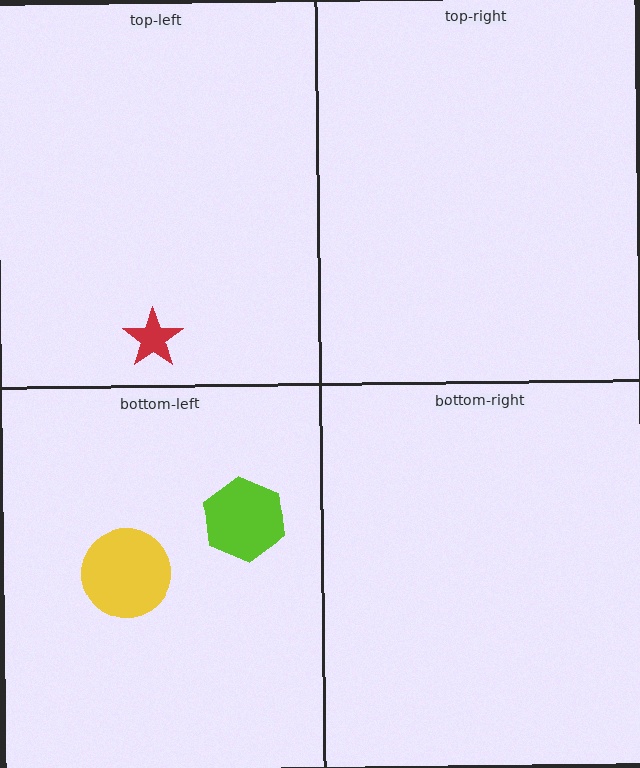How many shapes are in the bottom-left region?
2.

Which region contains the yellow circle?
The bottom-left region.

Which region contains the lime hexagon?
The bottom-left region.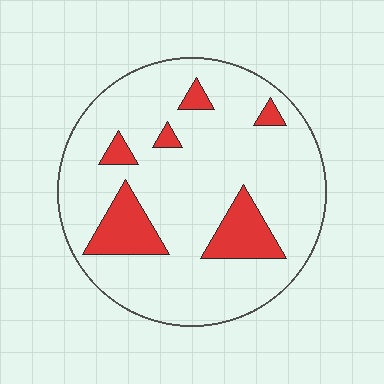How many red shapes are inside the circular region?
6.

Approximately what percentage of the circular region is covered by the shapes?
Approximately 15%.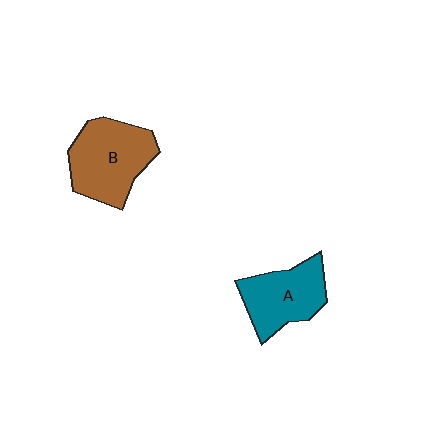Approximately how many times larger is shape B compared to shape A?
Approximately 1.2 times.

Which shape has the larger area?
Shape B (brown).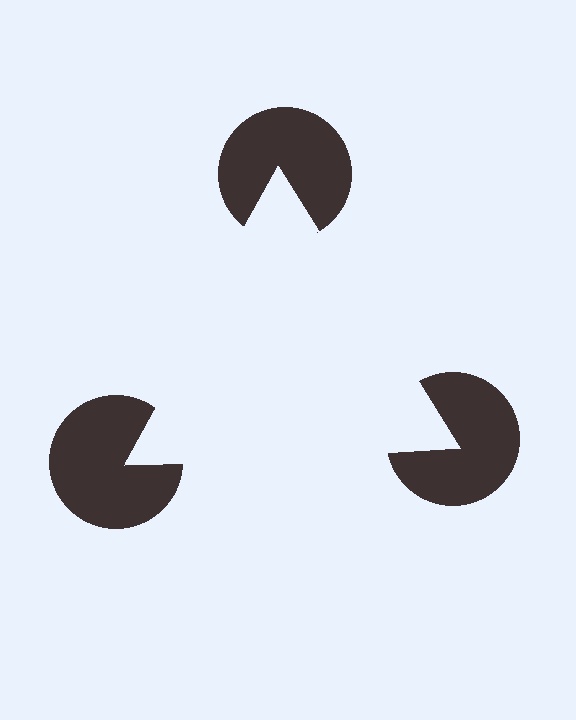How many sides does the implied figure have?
3 sides.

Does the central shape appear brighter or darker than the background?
It typically appears slightly brighter than the background, even though no actual brightness change is drawn.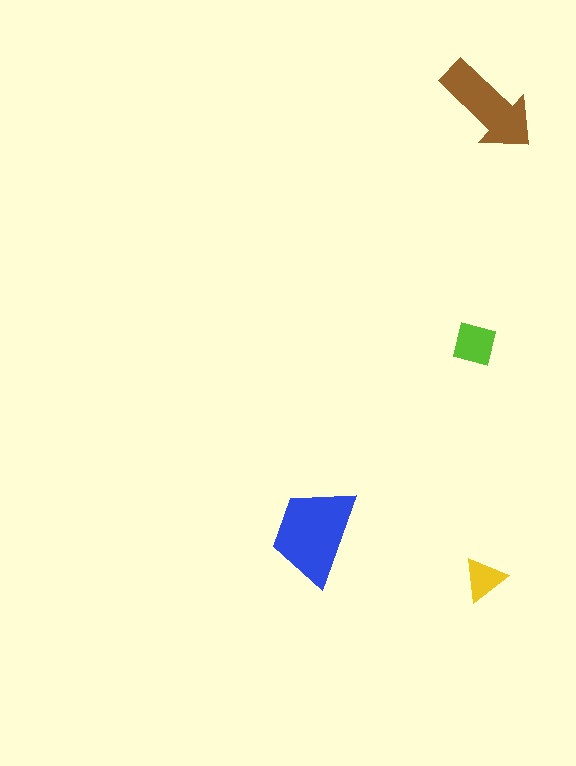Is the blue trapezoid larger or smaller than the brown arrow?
Larger.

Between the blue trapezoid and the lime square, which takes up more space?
The blue trapezoid.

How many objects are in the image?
There are 4 objects in the image.